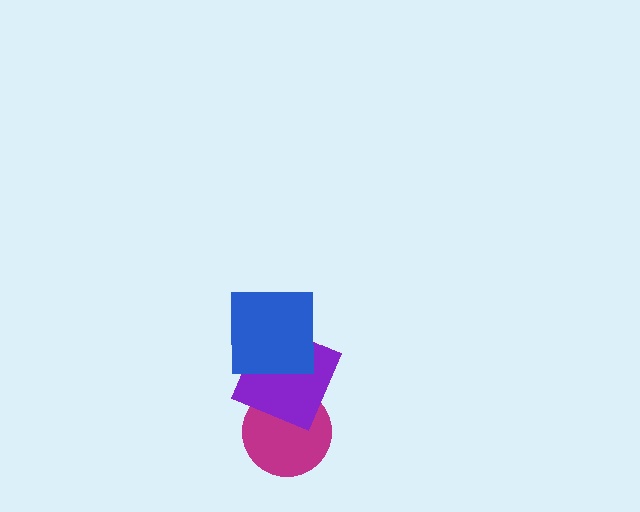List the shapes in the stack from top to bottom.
From top to bottom: the blue square, the purple square, the magenta circle.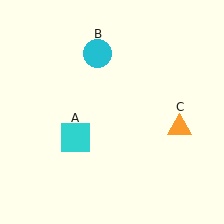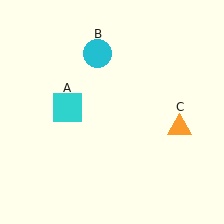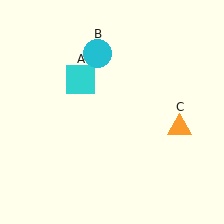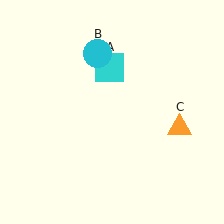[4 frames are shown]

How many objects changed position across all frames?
1 object changed position: cyan square (object A).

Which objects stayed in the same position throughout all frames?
Cyan circle (object B) and orange triangle (object C) remained stationary.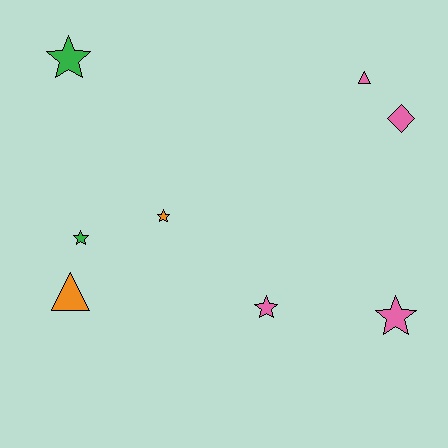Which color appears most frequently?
Pink, with 4 objects.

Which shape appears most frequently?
Star, with 5 objects.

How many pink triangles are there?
There is 1 pink triangle.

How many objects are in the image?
There are 8 objects.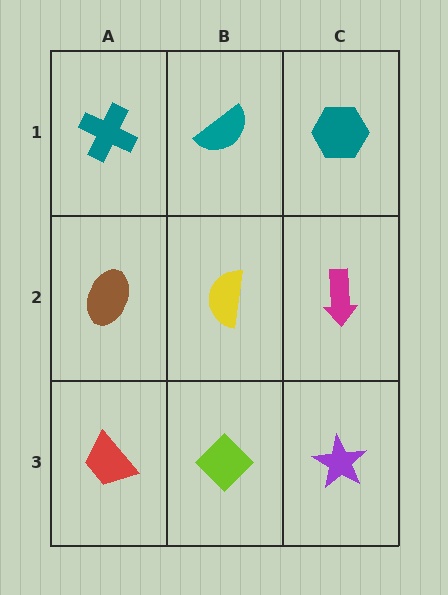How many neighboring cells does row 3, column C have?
2.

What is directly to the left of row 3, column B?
A red trapezoid.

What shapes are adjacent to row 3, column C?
A magenta arrow (row 2, column C), a lime diamond (row 3, column B).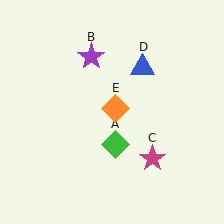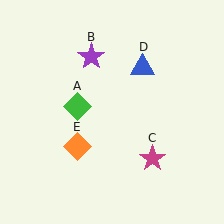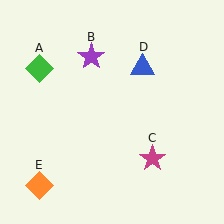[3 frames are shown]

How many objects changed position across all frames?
2 objects changed position: green diamond (object A), orange diamond (object E).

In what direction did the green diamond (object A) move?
The green diamond (object A) moved up and to the left.